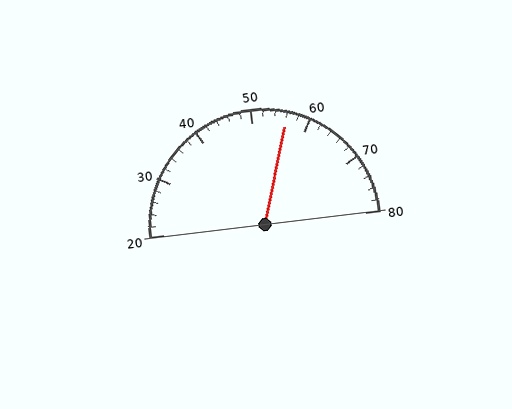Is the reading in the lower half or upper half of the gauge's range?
The reading is in the upper half of the range (20 to 80).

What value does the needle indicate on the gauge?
The needle indicates approximately 56.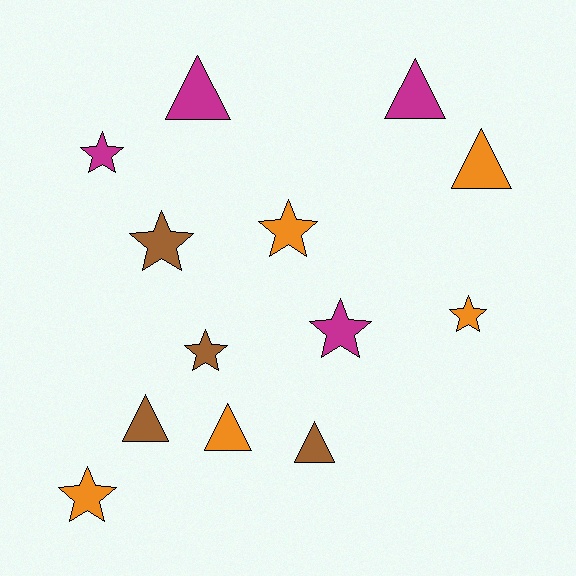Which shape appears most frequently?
Star, with 7 objects.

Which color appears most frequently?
Orange, with 5 objects.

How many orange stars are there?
There are 3 orange stars.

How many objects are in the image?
There are 13 objects.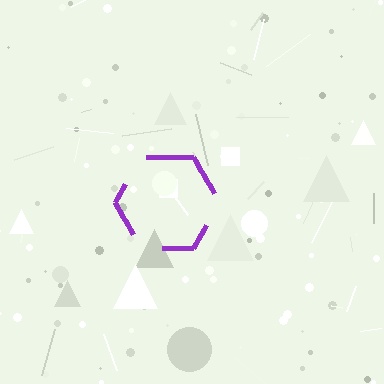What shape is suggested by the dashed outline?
The dashed outline suggests a hexagon.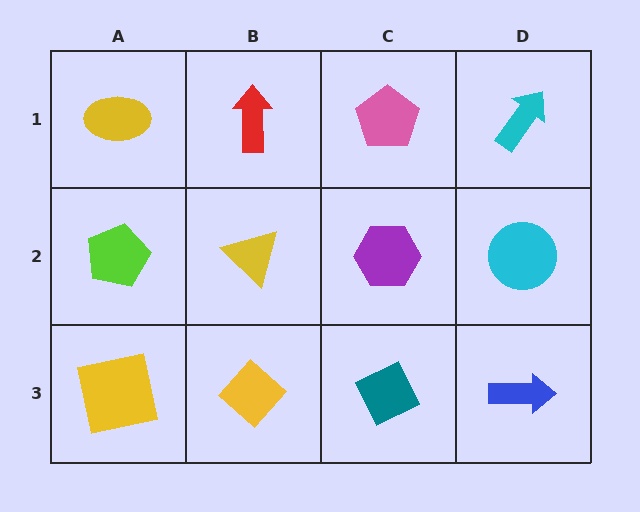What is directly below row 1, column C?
A purple hexagon.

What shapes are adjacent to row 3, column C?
A purple hexagon (row 2, column C), a yellow diamond (row 3, column B), a blue arrow (row 3, column D).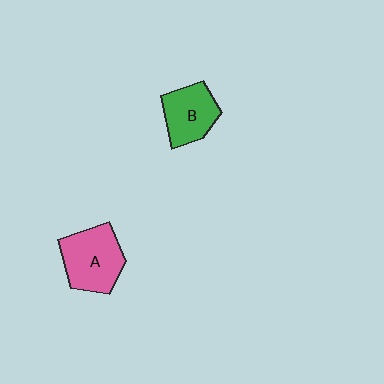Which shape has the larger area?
Shape A (pink).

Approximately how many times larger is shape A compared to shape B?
Approximately 1.3 times.